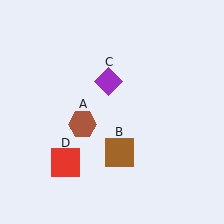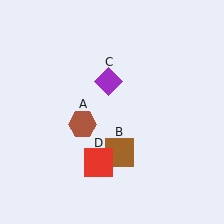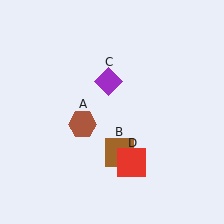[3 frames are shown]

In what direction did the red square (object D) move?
The red square (object D) moved right.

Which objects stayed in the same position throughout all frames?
Brown hexagon (object A) and brown square (object B) and purple diamond (object C) remained stationary.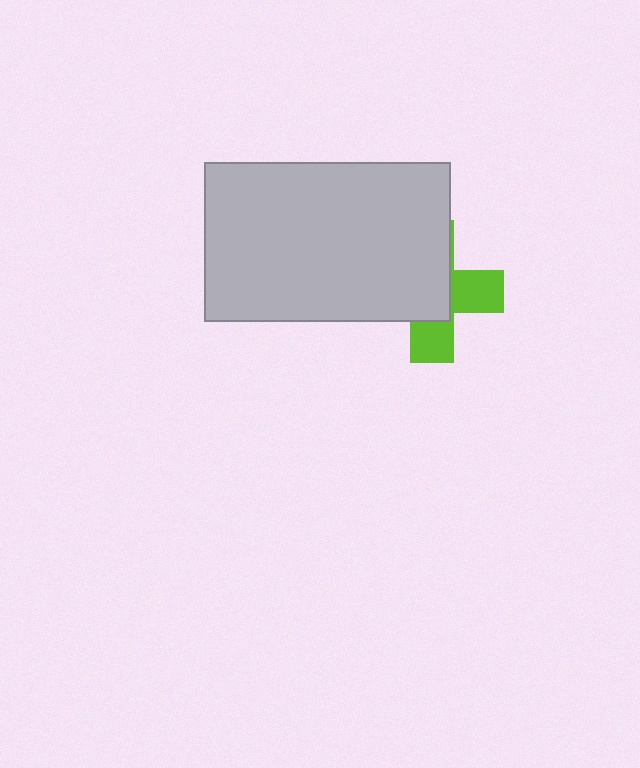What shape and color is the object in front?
The object in front is a light gray rectangle.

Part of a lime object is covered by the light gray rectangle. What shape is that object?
It is a cross.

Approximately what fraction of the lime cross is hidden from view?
Roughly 60% of the lime cross is hidden behind the light gray rectangle.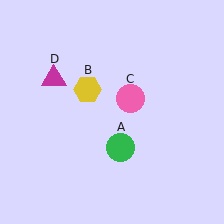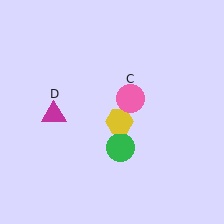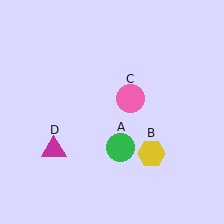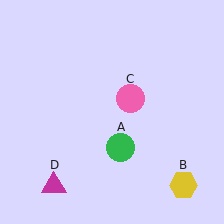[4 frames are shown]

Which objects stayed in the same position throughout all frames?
Green circle (object A) and pink circle (object C) remained stationary.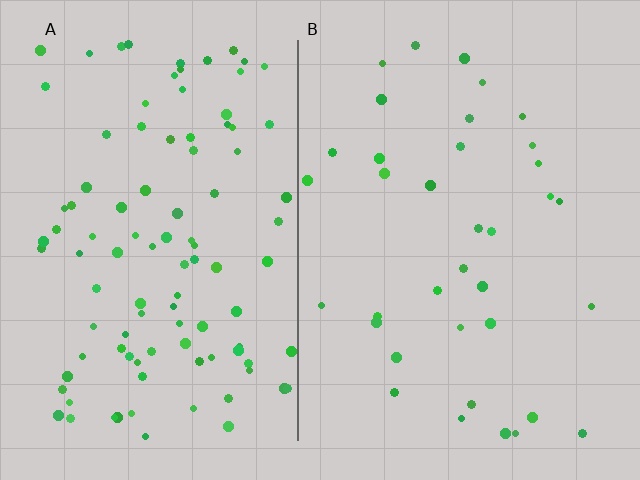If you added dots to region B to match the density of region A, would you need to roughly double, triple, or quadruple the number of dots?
Approximately triple.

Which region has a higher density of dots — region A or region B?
A (the left).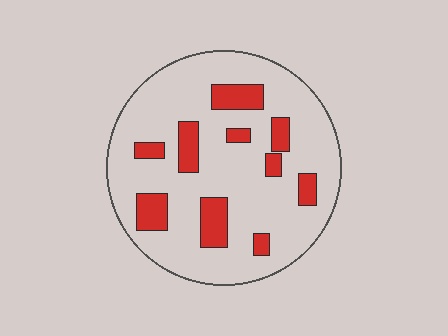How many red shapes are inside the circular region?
10.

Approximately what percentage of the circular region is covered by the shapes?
Approximately 20%.